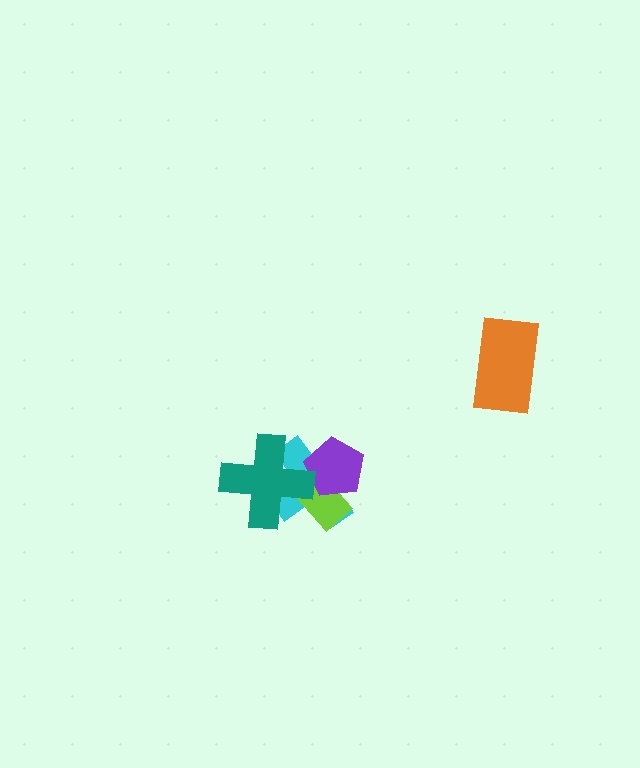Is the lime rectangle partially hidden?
Yes, it is partially covered by another shape.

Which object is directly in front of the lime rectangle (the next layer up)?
The purple pentagon is directly in front of the lime rectangle.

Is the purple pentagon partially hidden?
Yes, it is partially covered by another shape.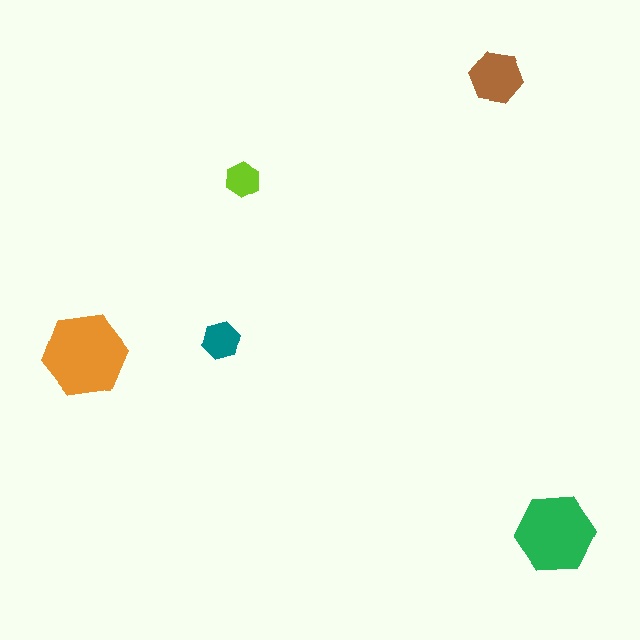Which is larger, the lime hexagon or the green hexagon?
The green one.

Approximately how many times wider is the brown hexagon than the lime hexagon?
About 1.5 times wider.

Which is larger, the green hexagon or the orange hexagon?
The orange one.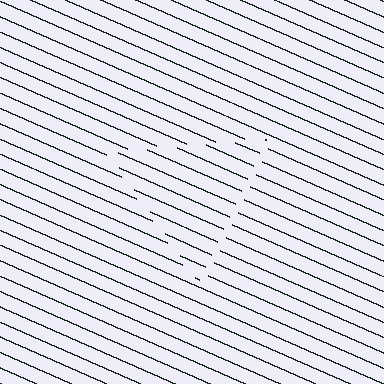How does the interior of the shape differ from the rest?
The interior of the shape contains the same grating, shifted by half a period — the contour is defined by the phase discontinuity where line-ends from the inner and outer gratings abut.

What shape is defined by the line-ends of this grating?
An illusory triangle. The interior of the shape contains the same grating, shifted by half a period — the contour is defined by the phase discontinuity where line-ends from the inner and outer gratings abut.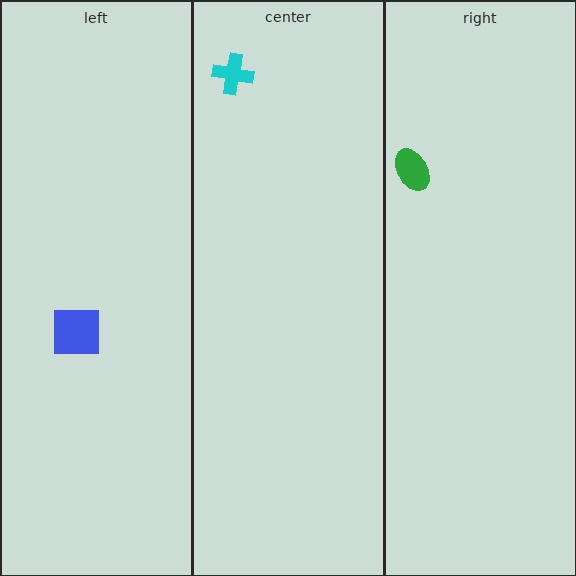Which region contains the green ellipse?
The right region.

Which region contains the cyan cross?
The center region.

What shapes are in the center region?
The cyan cross.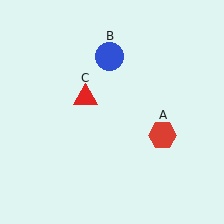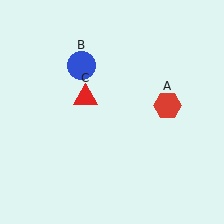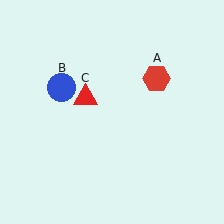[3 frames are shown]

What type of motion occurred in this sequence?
The red hexagon (object A), blue circle (object B) rotated counterclockwise around the center of the scene.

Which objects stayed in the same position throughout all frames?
Red triangle (object C) remained stationary.